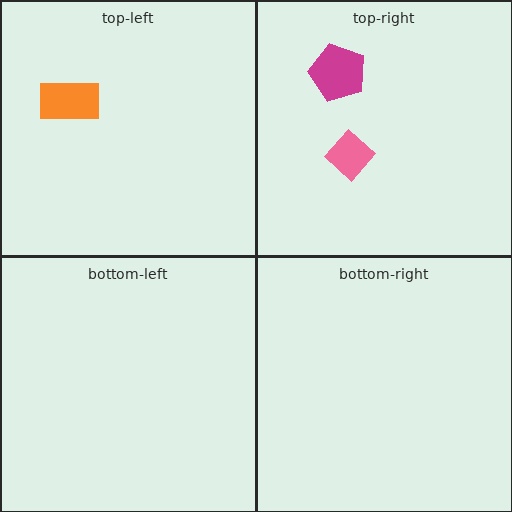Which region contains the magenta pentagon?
The top-right region.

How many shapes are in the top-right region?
2.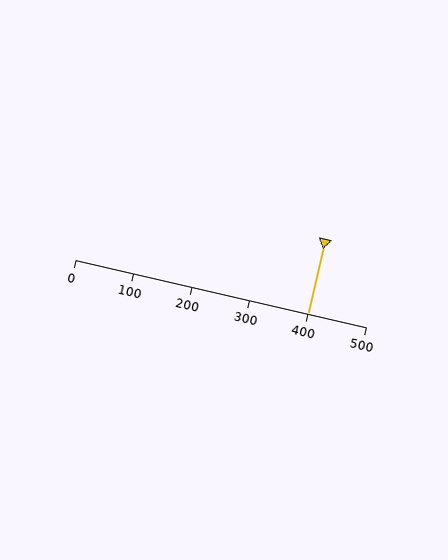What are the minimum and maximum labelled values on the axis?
The axis runs from 0 to 500.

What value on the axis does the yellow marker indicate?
The marker indicates approximately 400.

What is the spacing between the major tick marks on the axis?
The major ticks are spaced 100 apart.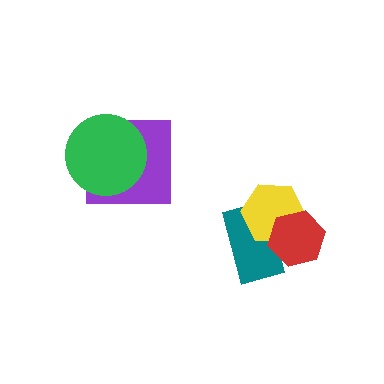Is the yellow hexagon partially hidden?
Yes, it is partially covered by another shape.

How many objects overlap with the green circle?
1 object overlaps with the green circle.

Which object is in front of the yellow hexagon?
The red hexagon is in front of the yellow hexagon.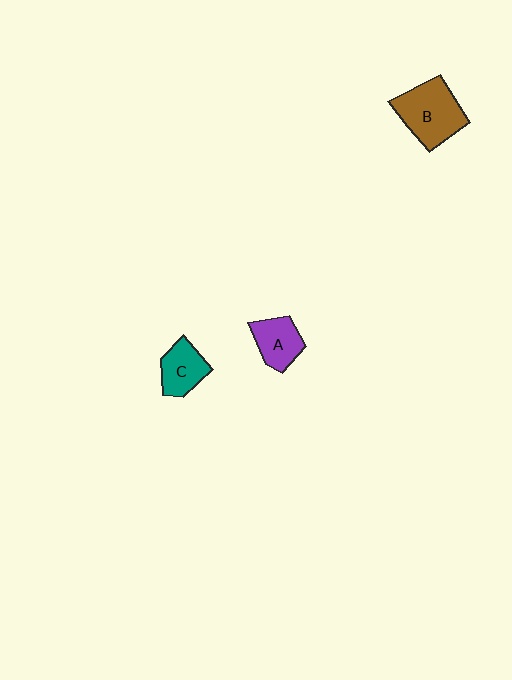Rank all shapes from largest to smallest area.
From largest to smallest: B (brown), A (purple), C (teal).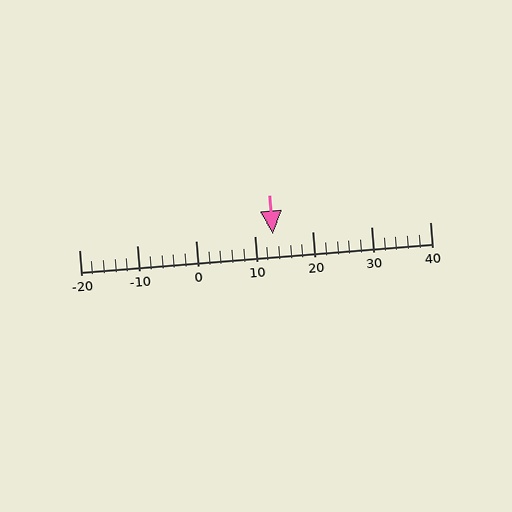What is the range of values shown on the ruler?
The ruler shows values from -20 to 40.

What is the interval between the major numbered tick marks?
The major tick marks are spaced 10 units apart.